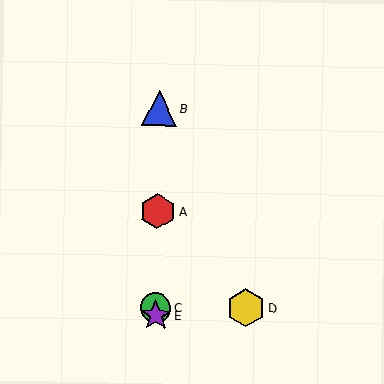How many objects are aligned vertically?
4 objects (A, B, C, E) are aligned vertically.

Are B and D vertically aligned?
No, B is at x≈159 and D is at x≈246.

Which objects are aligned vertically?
Objects A, B, C, E are aligned vertically.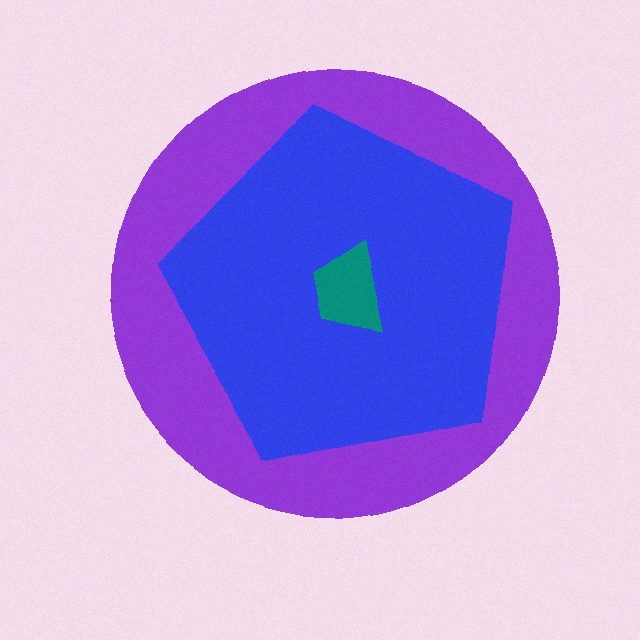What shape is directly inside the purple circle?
The blue pentagon.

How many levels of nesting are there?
3.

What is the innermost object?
The teal trapezoid.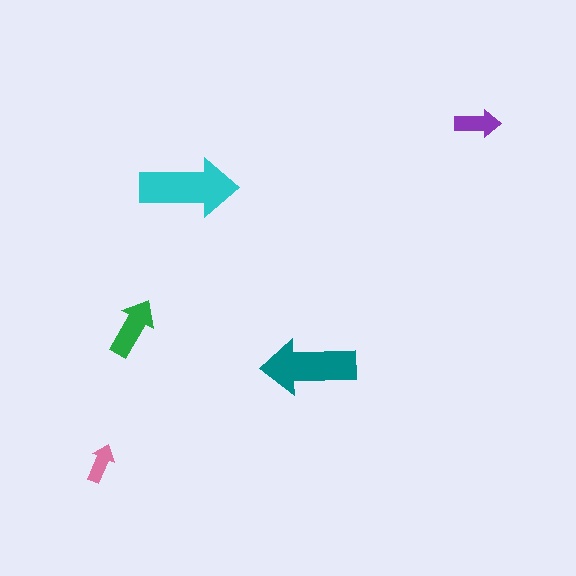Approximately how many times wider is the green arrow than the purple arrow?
About 1.5 times wider.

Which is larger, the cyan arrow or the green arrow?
The cyan one.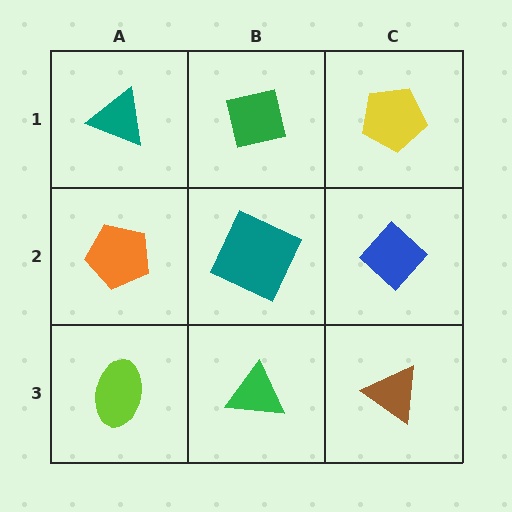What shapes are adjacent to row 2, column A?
A teal triangle (row 1, column A), a lime ellipse (row 3, column A), a teal square (row 2, column B).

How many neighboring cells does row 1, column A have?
2.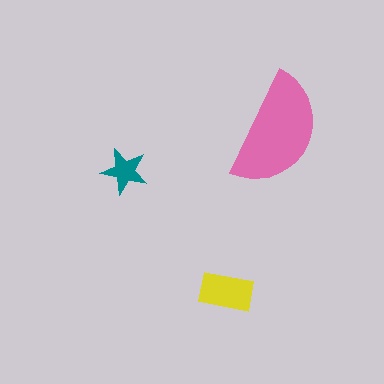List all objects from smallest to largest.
The teal star, the yellow rectangle, the pink semicircle.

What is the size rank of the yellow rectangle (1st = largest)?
2nd.